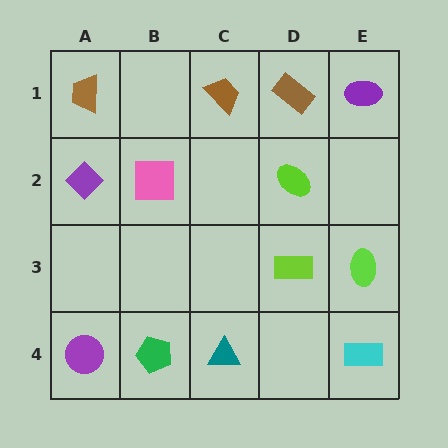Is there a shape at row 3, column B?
No, that cell is empty.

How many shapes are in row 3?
2 shapes.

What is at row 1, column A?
A brown trapezoid.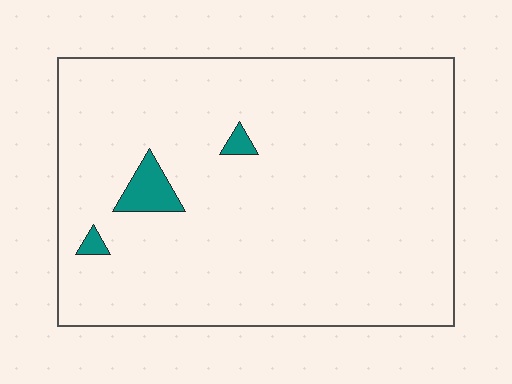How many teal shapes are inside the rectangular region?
3.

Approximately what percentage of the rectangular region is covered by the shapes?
Approximately 5%.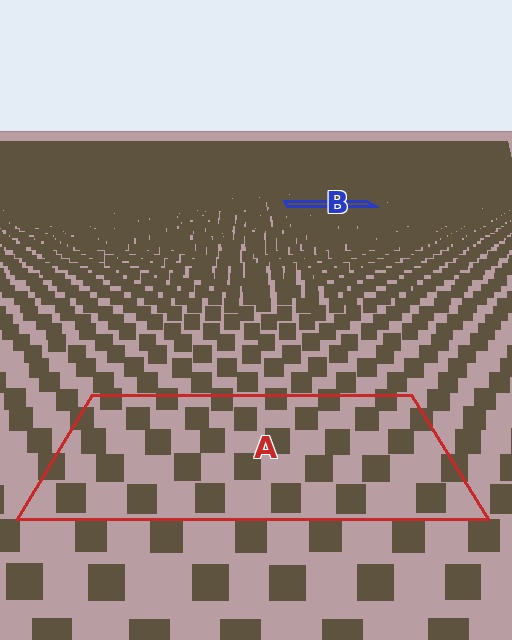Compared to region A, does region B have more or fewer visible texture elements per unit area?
Region B has more texture elements per unit area — they are packed more densely because it is farther away.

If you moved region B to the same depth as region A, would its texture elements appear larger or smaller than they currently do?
They would appear larger. At a closer depth, the same texture elements are projected at a bigger on-screen size.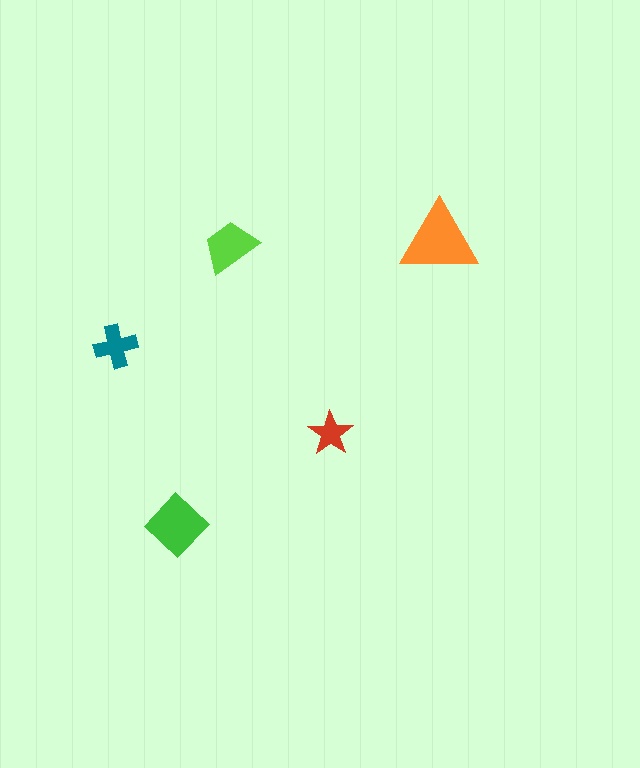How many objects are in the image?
There are 5 objects in the image.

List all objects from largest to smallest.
The orange triangle, the green diamond, the lime trapezoid, the teal cross, the red star.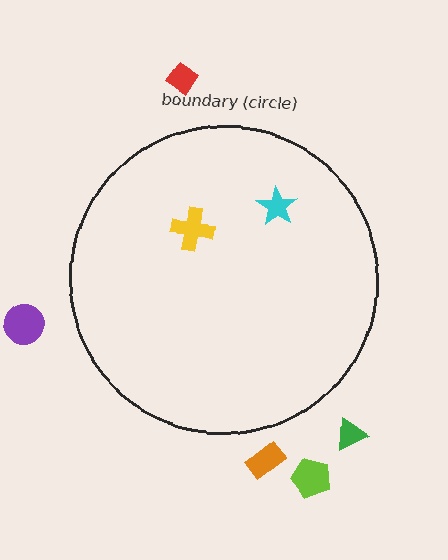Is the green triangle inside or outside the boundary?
Outside.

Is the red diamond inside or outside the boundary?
Outside.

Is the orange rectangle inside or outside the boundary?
Outside.